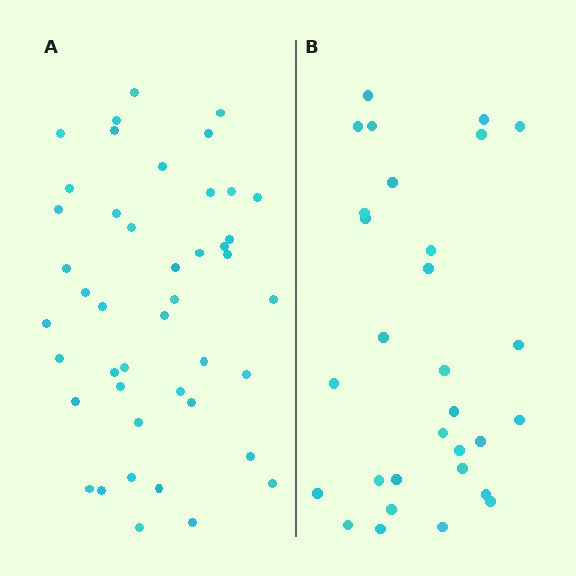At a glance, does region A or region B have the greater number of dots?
Region A (the left region) has more dots.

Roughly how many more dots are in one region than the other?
Region A has approximately 15 more dots than region B.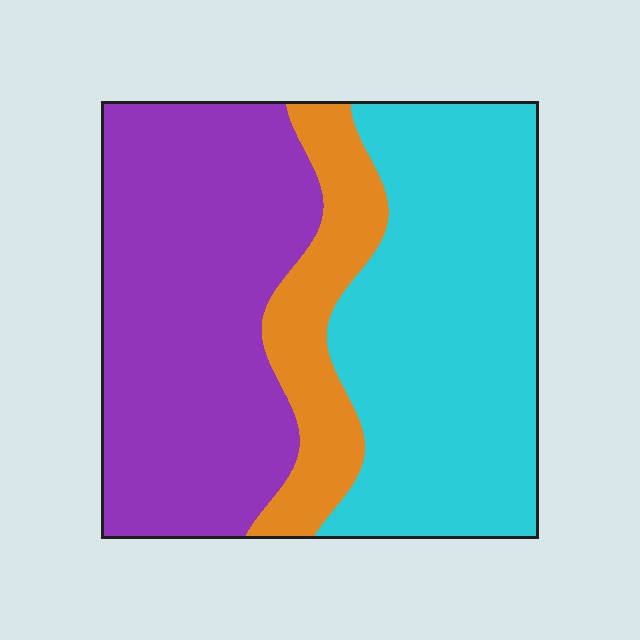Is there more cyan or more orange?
Cyan.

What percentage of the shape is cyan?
Cyan takes up between a quarter and a half of the shape.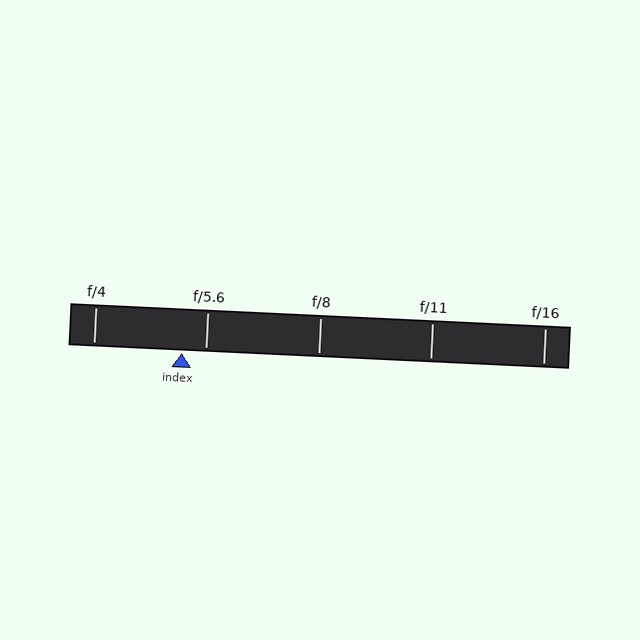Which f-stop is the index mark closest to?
The index mark is closest to f/5.6.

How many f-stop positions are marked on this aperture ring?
There are 5 f-stop positions marked.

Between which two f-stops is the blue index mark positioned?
The index mark is between f/4 and f/5.6.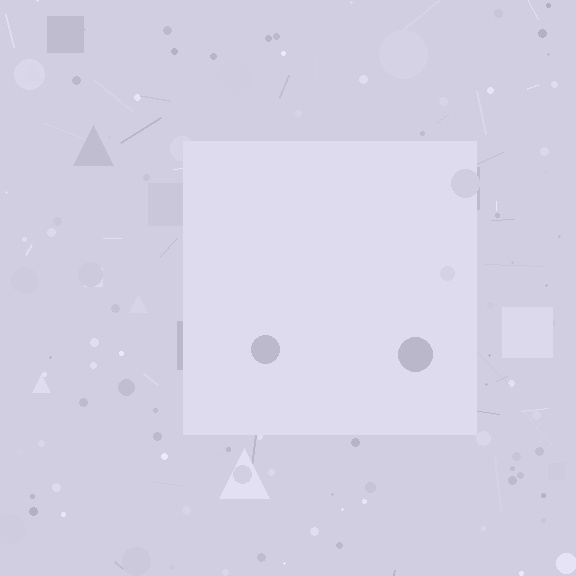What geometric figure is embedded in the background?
A square is embedded in the background.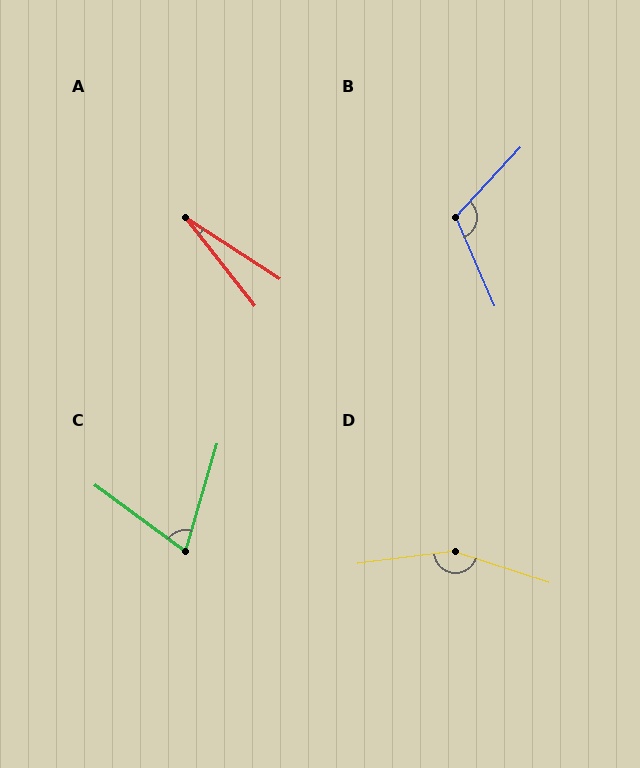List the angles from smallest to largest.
A (19°), C (70°), B (114°), D (155°).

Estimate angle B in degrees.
Approximately 114 degrees.